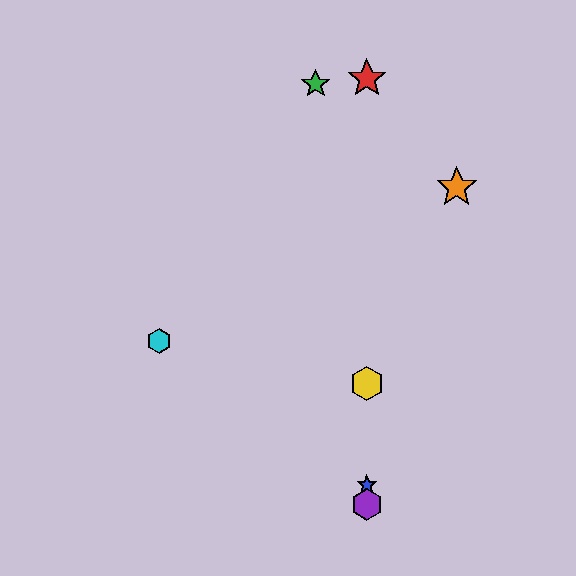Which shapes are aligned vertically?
The red star, the blue star, the yellow hexagon, the purple hexagon are aligned vertically.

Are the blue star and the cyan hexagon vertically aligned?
No, the blue star is at x≈367 and the cyan hexagon is at x≈159.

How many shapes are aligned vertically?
4 shapes (the red star, the blue star, the yellow hexagon, the purple hexagon) are aligned vertically.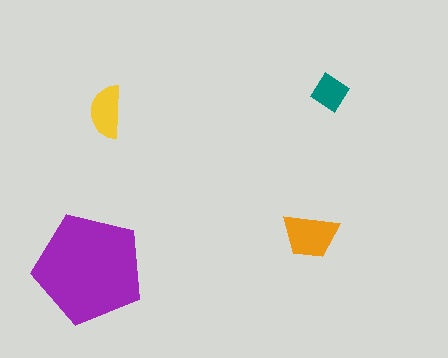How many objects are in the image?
There are 4 objects in the image.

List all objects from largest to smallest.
The purple pentagon, the orange trapezoid, the yellow semicircle, the teal diamond.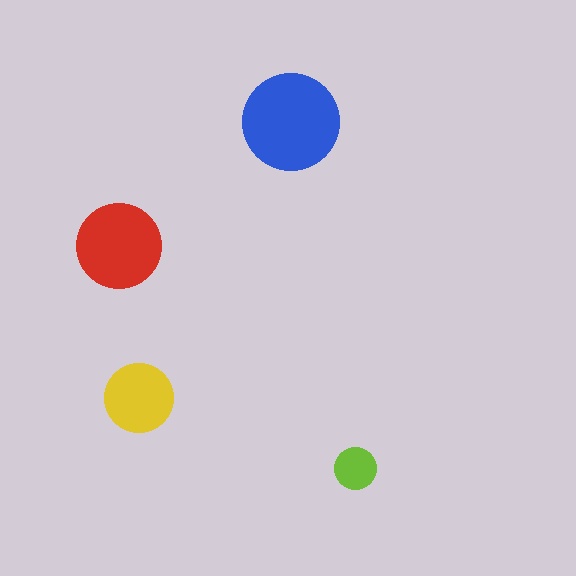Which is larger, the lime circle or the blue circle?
The blue one.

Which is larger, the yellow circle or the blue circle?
The blue one.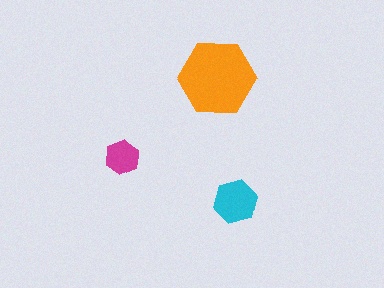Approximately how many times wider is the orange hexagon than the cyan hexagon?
About 1.5 times wider.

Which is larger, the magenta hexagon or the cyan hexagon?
The cyan one.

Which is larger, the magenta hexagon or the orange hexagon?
The orange one.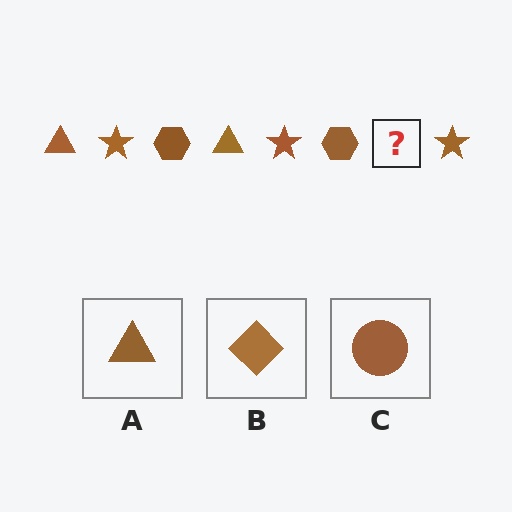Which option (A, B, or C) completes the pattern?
A.